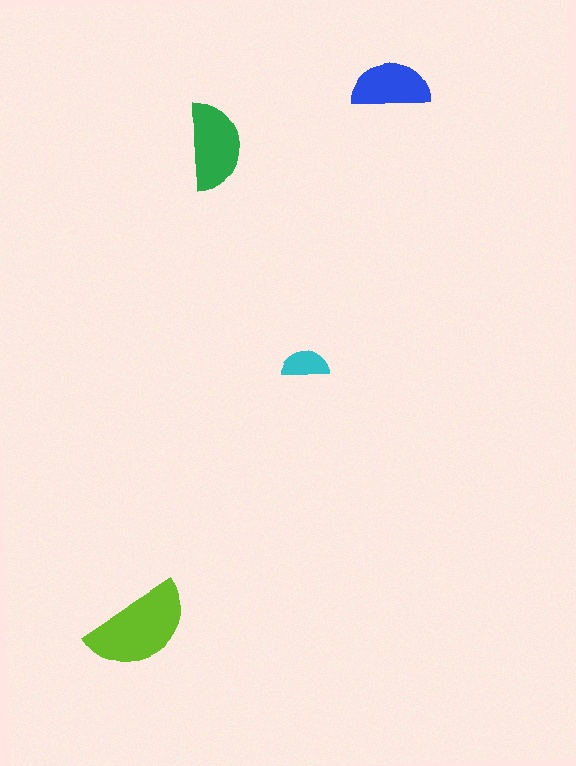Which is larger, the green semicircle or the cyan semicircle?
The green one.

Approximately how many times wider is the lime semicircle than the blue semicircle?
About 1.5 times wider.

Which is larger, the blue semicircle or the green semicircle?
The green one.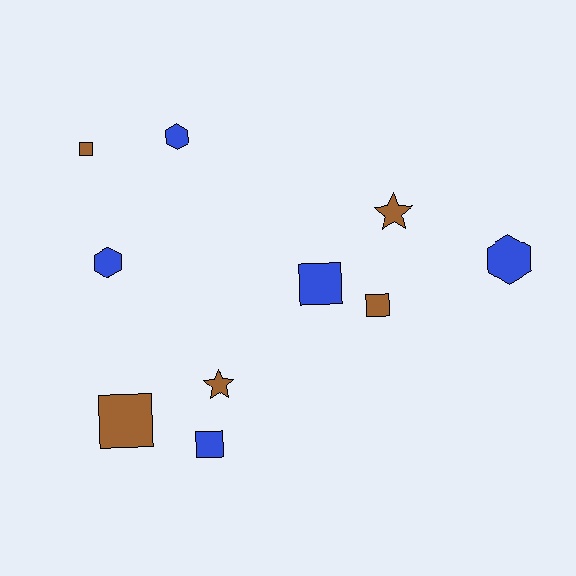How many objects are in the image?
There are 10 objects.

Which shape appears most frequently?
Square, with 5 objects.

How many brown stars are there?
There are 2 brown stars.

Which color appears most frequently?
Brown, with 5 objects.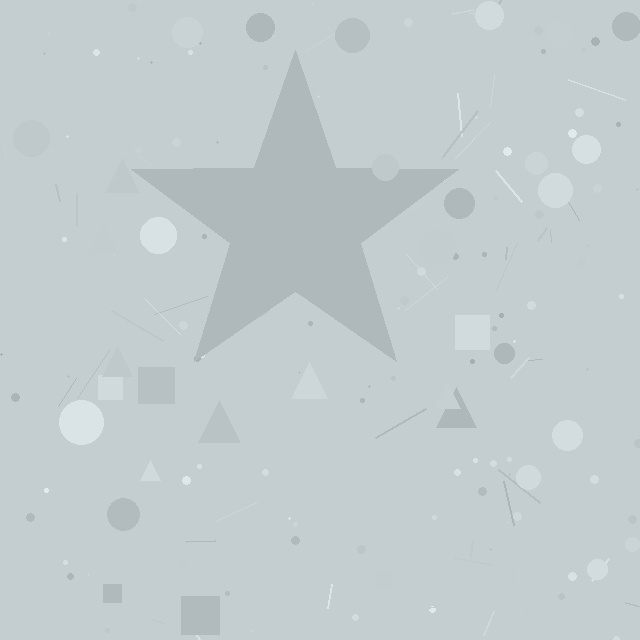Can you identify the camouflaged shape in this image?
The camouflaged shape is a star.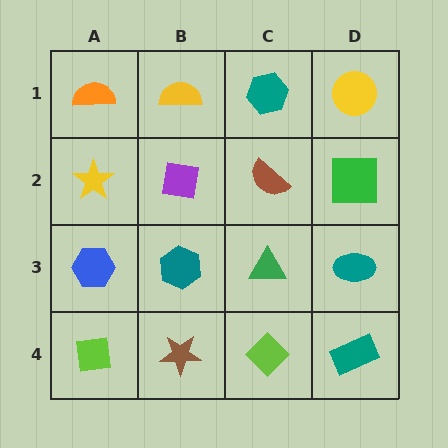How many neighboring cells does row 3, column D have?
3.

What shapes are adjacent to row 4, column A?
A blue hexagon (row 3, column A), a brown star (row 4, column B).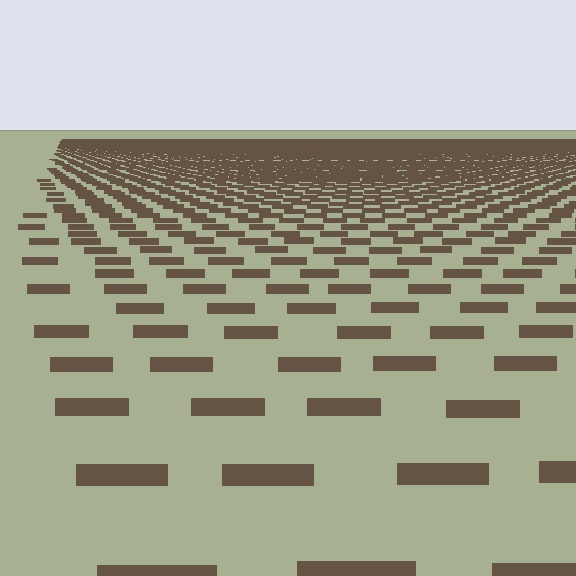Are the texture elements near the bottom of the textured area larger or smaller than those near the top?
Larger. Near the bottom, elements are closer to the viewer and appear at a bigger on-screen size.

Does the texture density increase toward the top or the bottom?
Density increases toward the top.